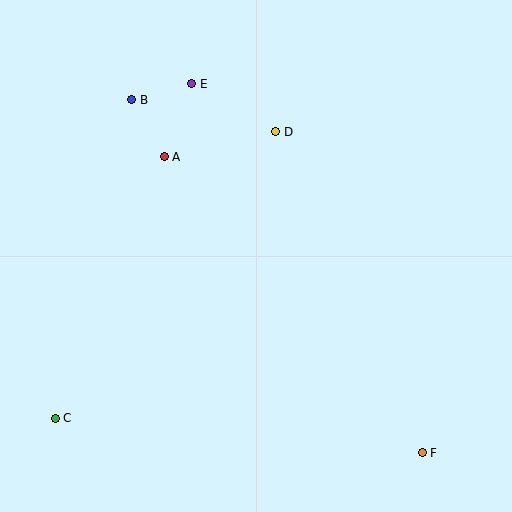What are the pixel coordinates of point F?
Point F is at (422, 453).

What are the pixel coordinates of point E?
Point E is at (192, 84).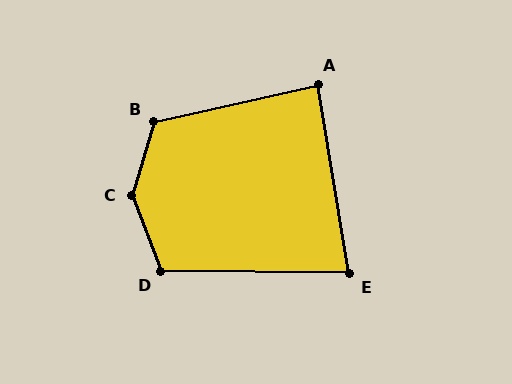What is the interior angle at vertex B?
Approximately 119 degrees (obtuse).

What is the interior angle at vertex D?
Approximately 111 degrees (obtuse).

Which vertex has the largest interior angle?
C, at approximately 143 degrees.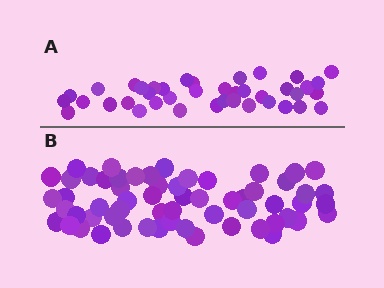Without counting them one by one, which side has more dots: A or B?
Region B (the bottom region) has more dots.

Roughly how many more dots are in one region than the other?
Region B has approximately 20 more dots than region A.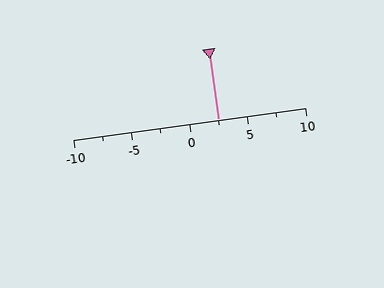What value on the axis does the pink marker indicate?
The marker indicates approximately 2.5.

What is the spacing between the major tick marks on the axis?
The major ticks are spaced 5 apart.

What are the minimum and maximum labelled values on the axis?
The axis runs from -10 to 10.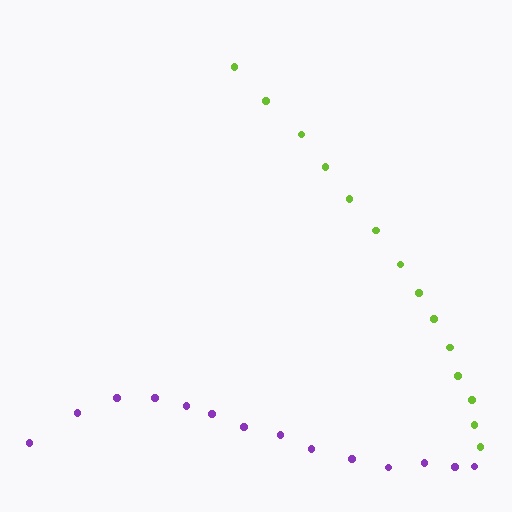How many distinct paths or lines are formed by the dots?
There are 2 distinct paths.